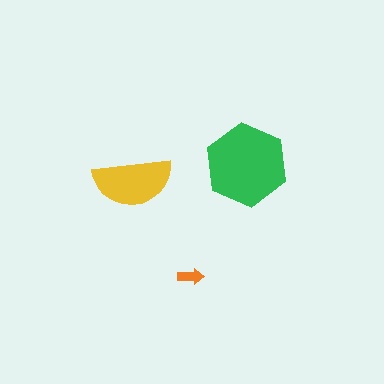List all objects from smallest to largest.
The orange arrow, the yellow semicircle, the green hexagon.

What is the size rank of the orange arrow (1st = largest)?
3rd.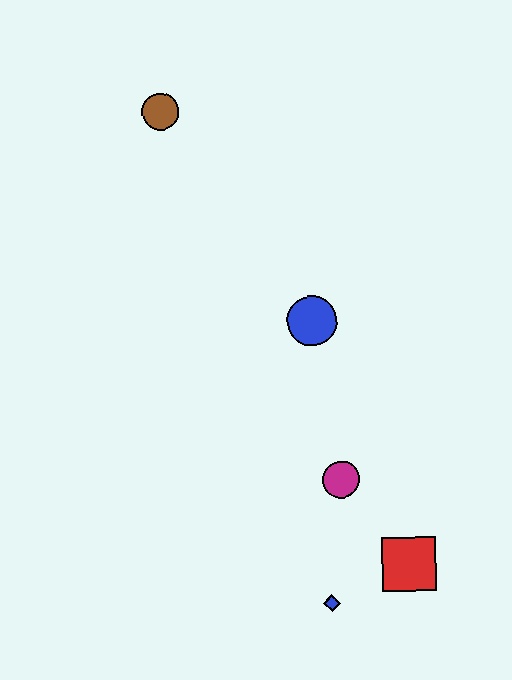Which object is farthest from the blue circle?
The blue diamond is farthest from the blue circle.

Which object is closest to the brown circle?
The blue circle is closest to the brown circle.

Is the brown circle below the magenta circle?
No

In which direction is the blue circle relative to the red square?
The blue circle is above the red square.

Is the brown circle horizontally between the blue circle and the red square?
No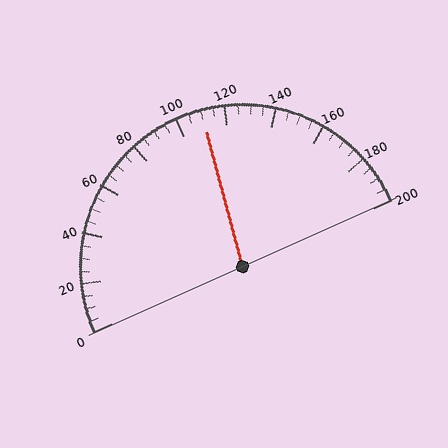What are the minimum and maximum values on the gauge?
The gauge ranges from 0 to 200.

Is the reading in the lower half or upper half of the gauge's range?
The reading is in the upper half of the range (0 to 200).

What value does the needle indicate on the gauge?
The needle indicates approximately 110.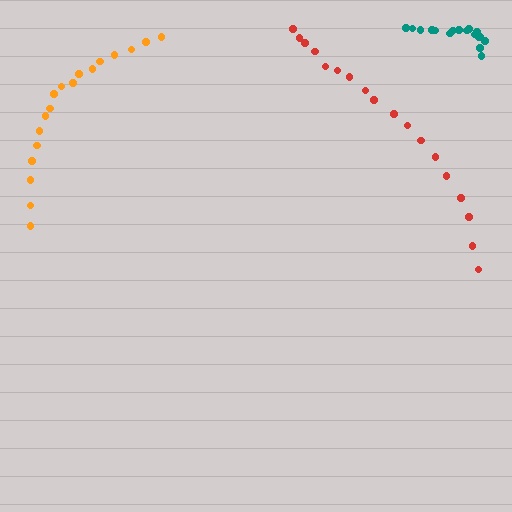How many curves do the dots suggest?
There are 3 distinct paths.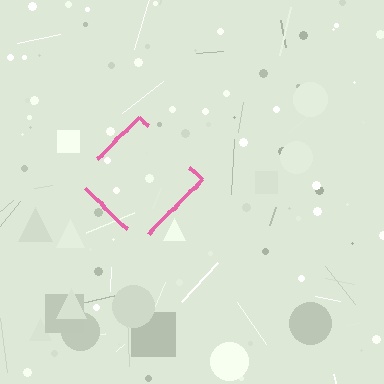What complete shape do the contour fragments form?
The contour fragments form a diamond.